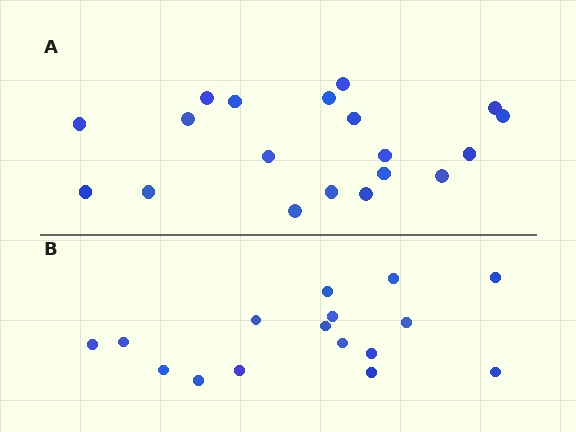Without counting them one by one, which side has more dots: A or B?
Region A (the top region) has more dots.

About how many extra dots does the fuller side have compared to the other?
Region A has just a few more — roughly 2 or 3 more dots than region B.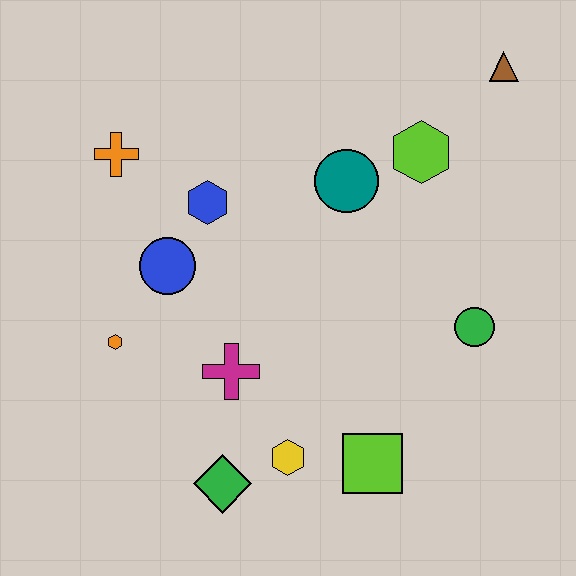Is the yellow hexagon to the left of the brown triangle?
Yes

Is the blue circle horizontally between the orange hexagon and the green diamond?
Yes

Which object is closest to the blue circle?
The blue hexagon is closest to the blue circle.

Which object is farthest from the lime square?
The brown triangle is farthest from the lime square.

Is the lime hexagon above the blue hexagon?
Yes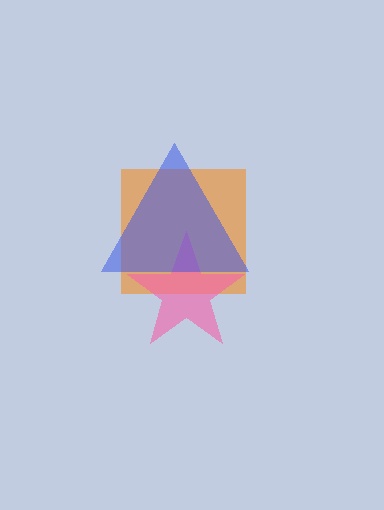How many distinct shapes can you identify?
There are 3 distinct shapes: an orange square, a pink star, a blue triangle.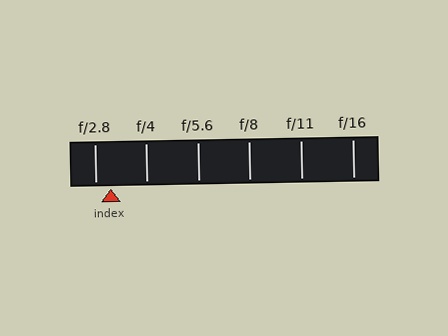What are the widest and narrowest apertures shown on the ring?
The widest aperture shown is f/2.8 and the narrowest is f/16.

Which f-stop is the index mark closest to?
The index mark is closest to f/2.8.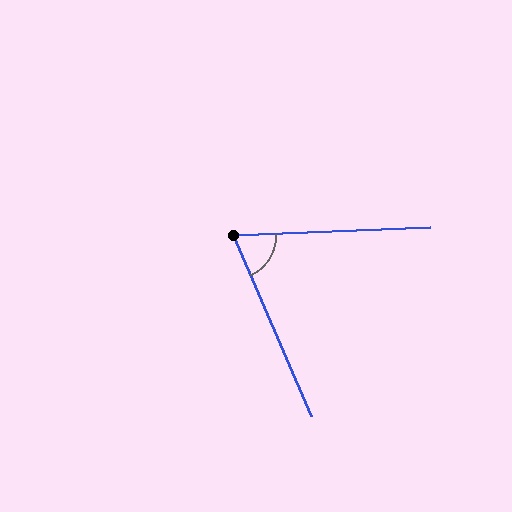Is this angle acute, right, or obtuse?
It is acute.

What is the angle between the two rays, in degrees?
Approximately 69 degrees.